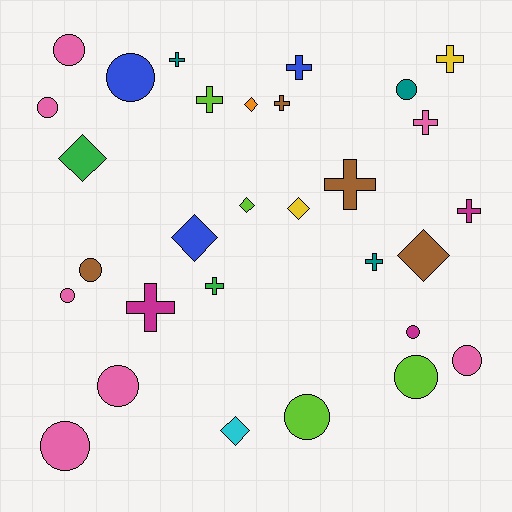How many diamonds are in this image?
There are 7 diamonds.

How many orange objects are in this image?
There is 1 orange object.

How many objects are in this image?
There are 30 objects.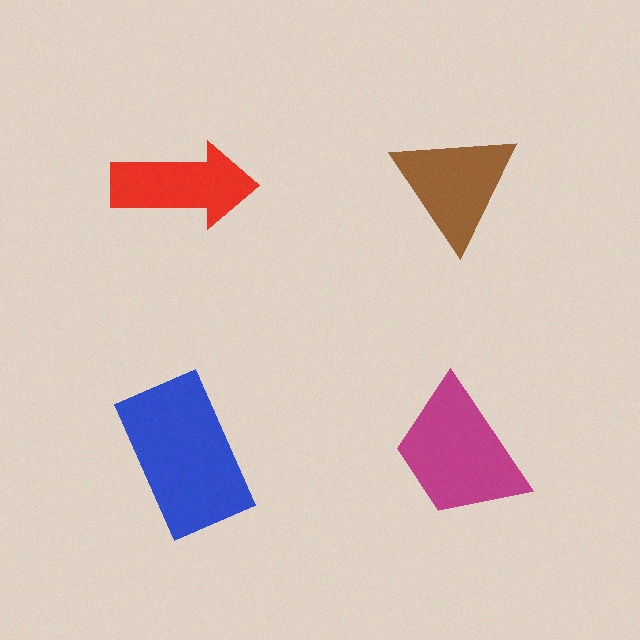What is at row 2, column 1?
A blue rectangle.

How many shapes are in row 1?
2 shapes.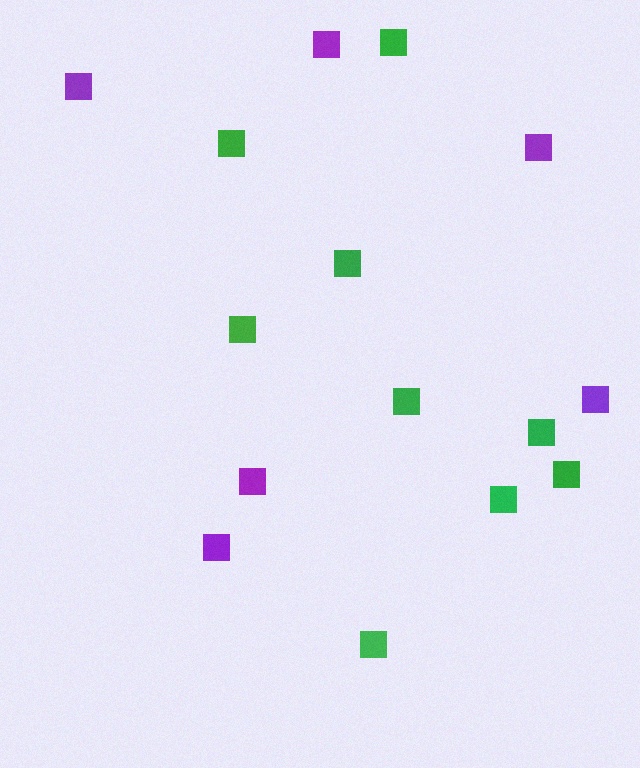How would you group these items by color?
There are 2 groups: one group of purple squares (6) and one group of green squares (9).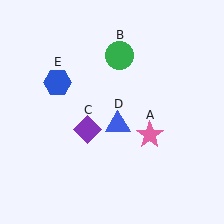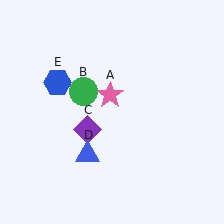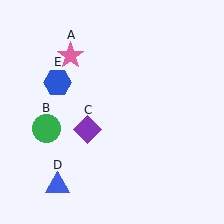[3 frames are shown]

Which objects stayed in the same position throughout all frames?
Purple diamond (object C) and blue hexagon (object E) remained stationary.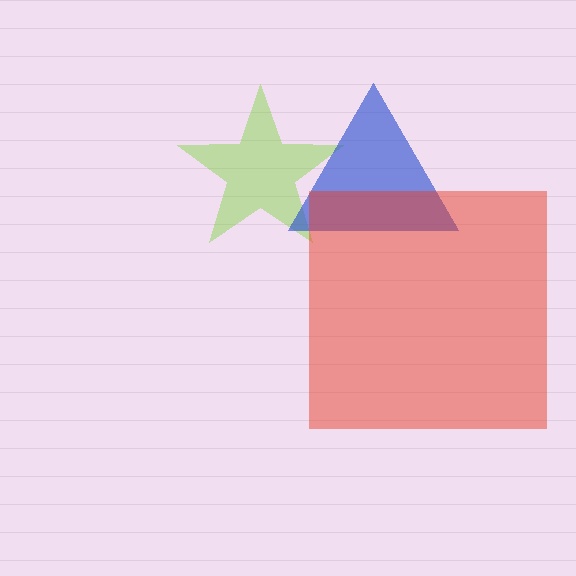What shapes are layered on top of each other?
The layered shapes are: a lime star, a blue triangle, a red square.